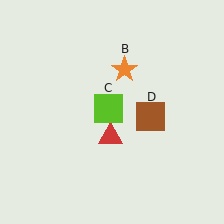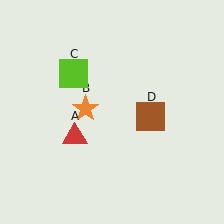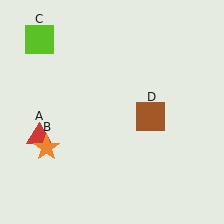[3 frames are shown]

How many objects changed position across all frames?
3 objects changed position: red triangle (object A), orange star (object B), lime square (object C).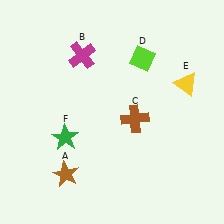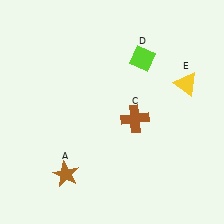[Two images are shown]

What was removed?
The magenta cross (B), the green star (F) were removed in Image 2.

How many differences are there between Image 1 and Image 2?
There are 2 differences between the two images.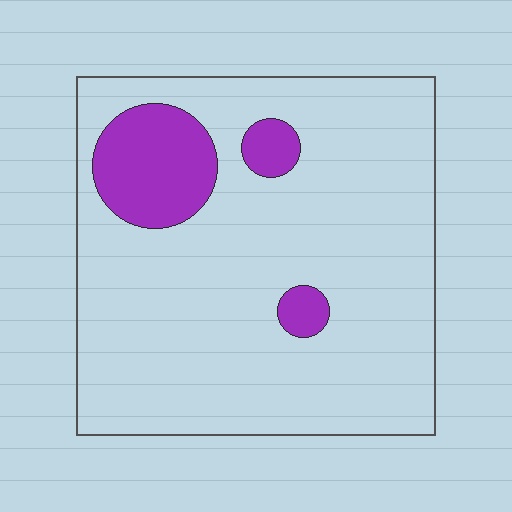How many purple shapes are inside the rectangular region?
3.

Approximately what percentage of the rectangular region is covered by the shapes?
Approximately 15%.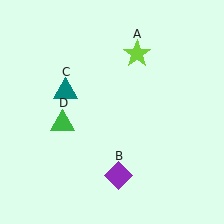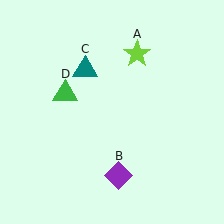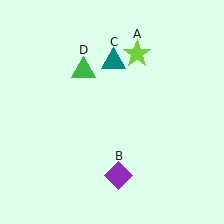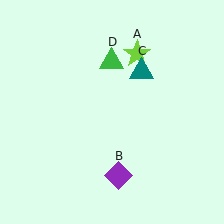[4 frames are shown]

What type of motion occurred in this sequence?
The teal triangle (object C), green triangle (object D) rotated clockwise around the center of the scene.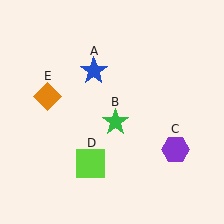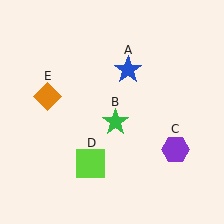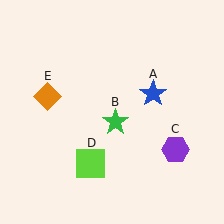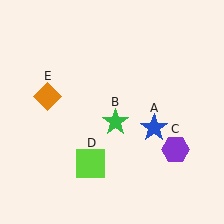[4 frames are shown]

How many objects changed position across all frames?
1 object changed position: blue star (object A).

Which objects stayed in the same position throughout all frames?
Green star (object B) and purple hexagon (object C) and lime square (object D) and orange diamond (object E) remained stationary.